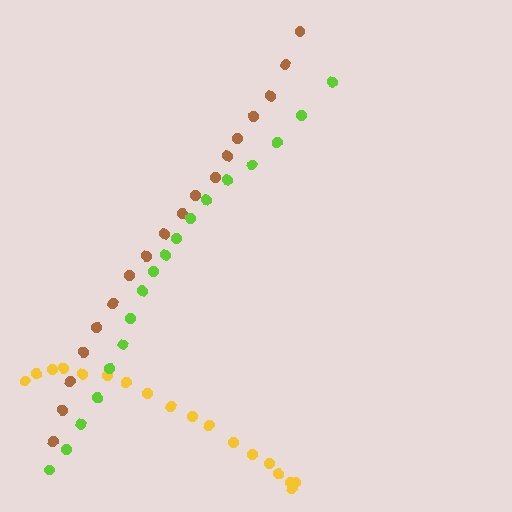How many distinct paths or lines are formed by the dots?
There are 3 distinct paths.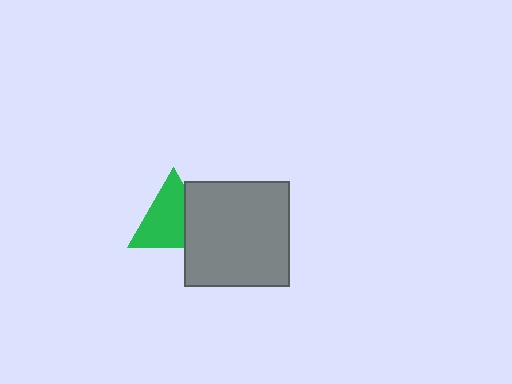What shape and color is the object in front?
The object in front is a gray square.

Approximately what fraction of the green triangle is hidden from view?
Roughly 31% of the green triangle is hidden behind the gray square.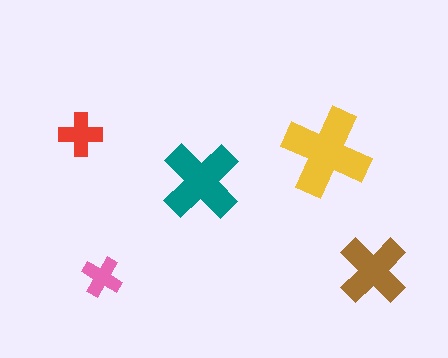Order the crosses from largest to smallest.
the yellow one, the teal one, the brown one, the red one, the pink one.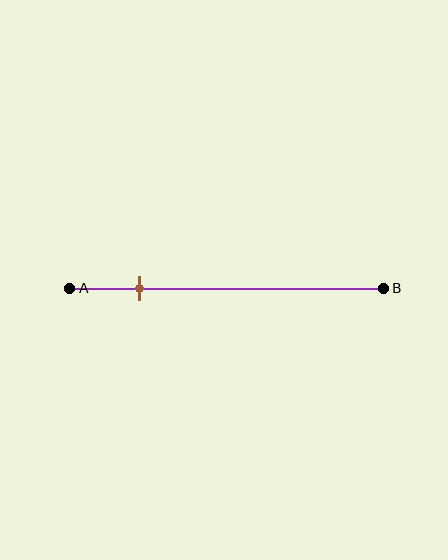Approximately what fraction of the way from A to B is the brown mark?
The brown mark is approximately 20% of the way from A to B.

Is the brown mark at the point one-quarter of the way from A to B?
Yes, the mark is approximately at the one-quarter point.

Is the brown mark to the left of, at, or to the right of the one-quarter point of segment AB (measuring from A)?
The brown mark is approximately at the one-quarter point of segment AB.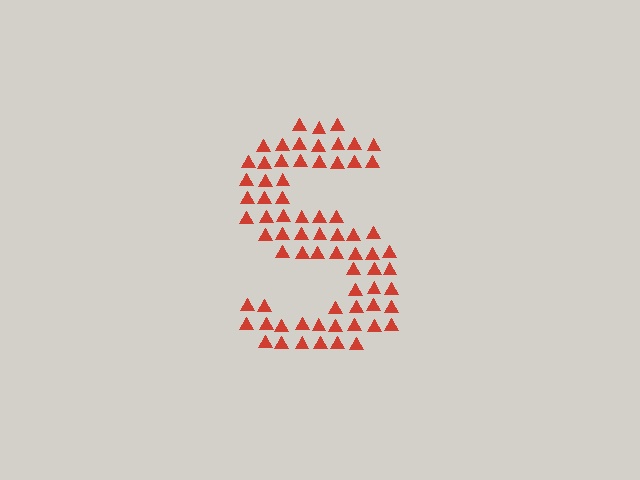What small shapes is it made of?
It is made of small triangles.